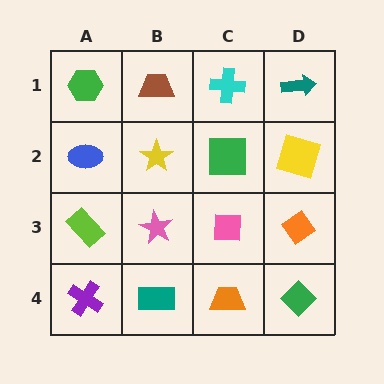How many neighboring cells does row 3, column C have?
4.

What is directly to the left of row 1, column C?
A brown trapezoid.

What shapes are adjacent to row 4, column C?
A pink square (row 3, column C), a teal rectangle (row 4, column B), a green diamond (row 4, column D).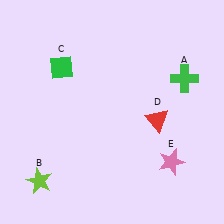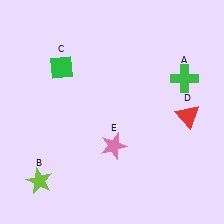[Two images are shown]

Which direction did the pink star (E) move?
The pink star (E) moved left.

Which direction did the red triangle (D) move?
The red triangle (D) moved right.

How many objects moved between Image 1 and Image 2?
2 objects moved between the two images.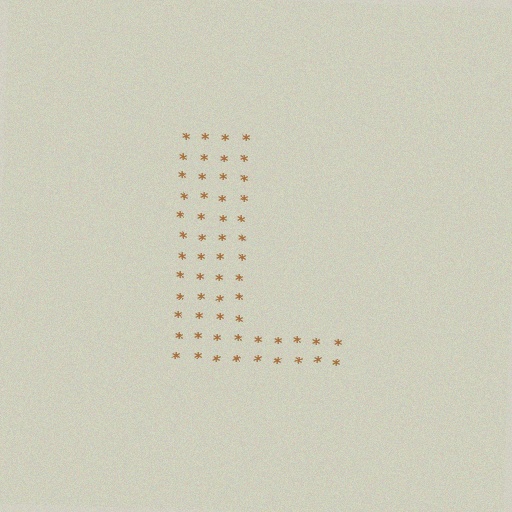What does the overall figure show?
The overall figure shows the letter L.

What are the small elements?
The small elements are asterisks.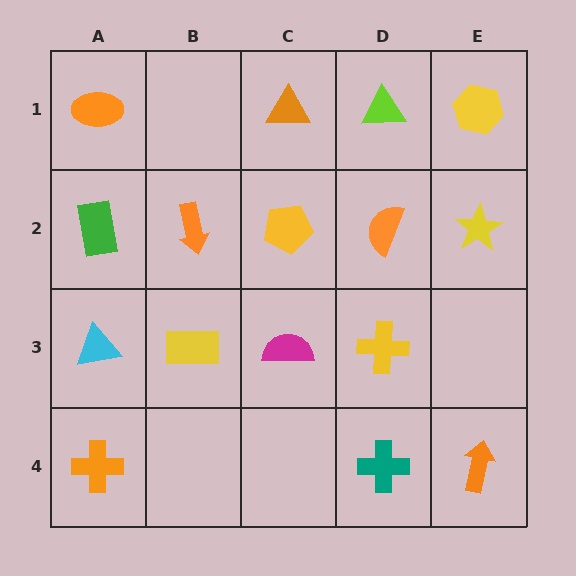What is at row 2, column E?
A yellow star.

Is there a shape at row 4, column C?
No, that cell is empty.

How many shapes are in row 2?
5 shapes.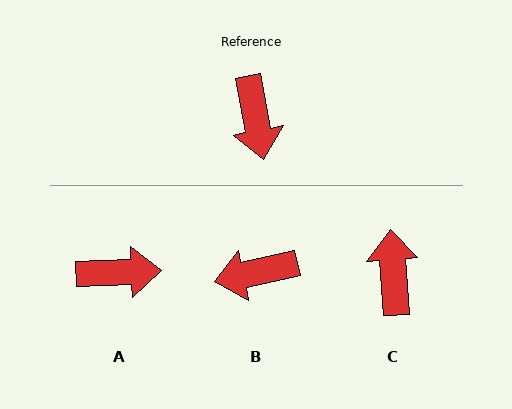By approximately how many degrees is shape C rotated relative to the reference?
Approximately 174 degrees counter-clockwise.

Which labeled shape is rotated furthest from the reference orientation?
C, about 174 degrees away.